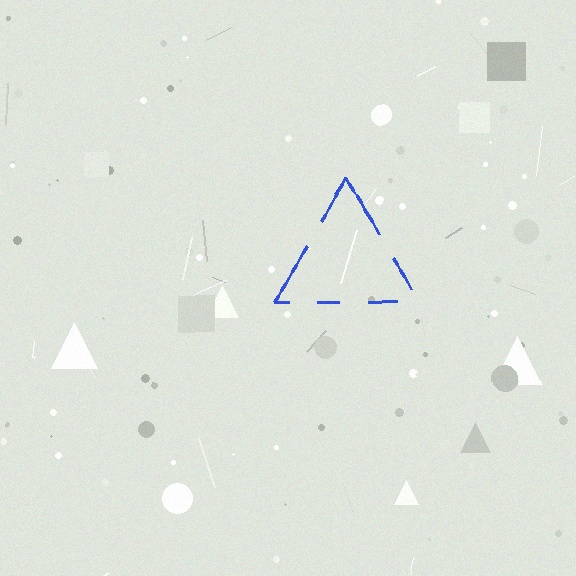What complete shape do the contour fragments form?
The contour fragments form a triangle.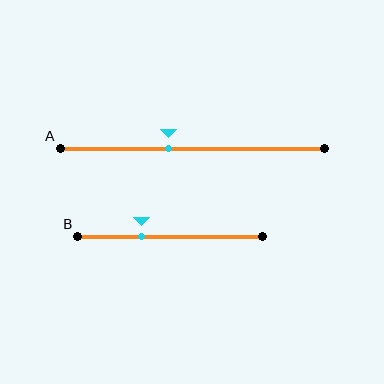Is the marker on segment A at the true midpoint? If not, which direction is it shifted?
No, the marker on segment A is shifted to the left by about 9% of the segment length.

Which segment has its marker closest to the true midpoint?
Segment A has its marker closest to the true midpoint.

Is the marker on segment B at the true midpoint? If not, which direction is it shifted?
No, the marker on segment B is shifted to the left by about 15% of the segment length.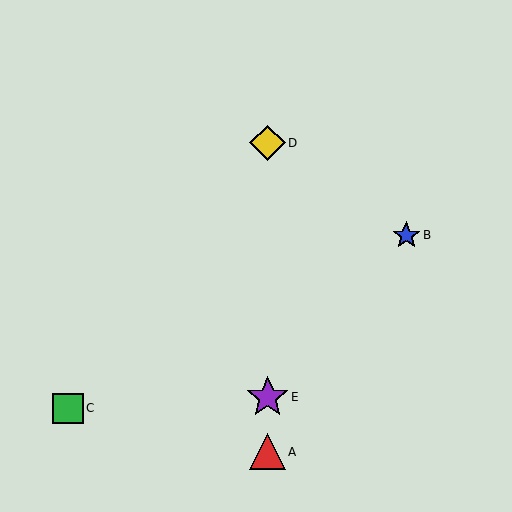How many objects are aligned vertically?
3 objects (A, D, E) are aligned vertically.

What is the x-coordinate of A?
Object A is at x≈268.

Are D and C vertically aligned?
No, D is at x≈268 and C is at x≈68.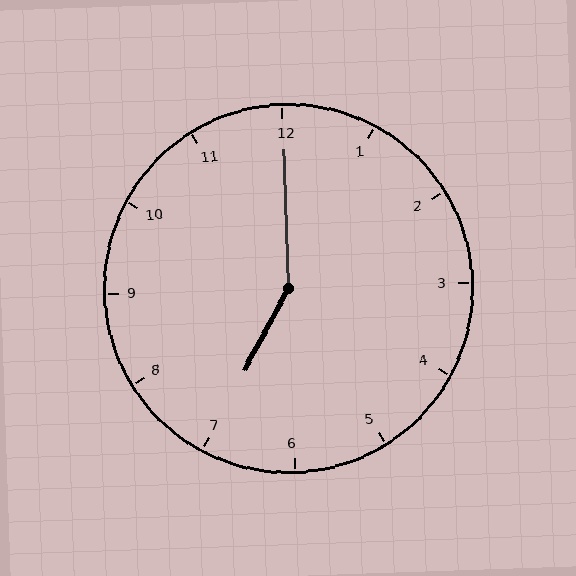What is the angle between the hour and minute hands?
Approximately 150 degrees.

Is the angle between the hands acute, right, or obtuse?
It is obtuse.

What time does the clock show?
7:00.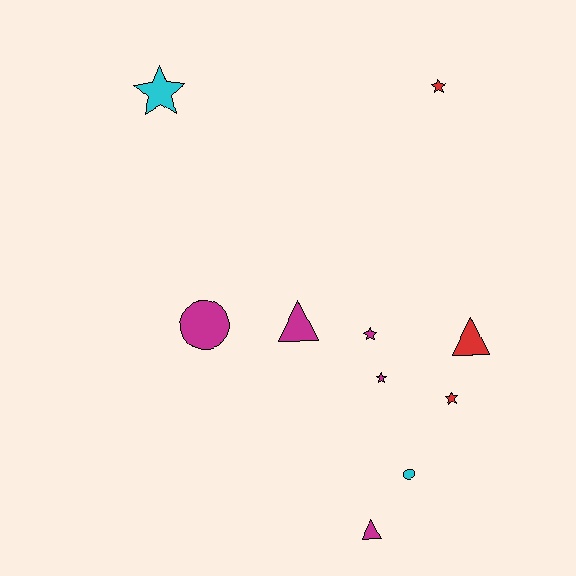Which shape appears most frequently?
Star, with 5 objects.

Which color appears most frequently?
Magenta, with 5 objects.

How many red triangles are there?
There is 1 red triangle.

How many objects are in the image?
There are 10 objects.